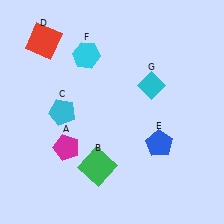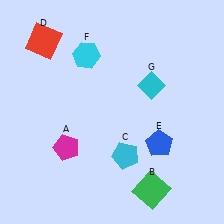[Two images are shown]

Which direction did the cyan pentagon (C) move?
The cyan pentagon (C) moved right.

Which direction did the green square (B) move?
The green square (B) moved right.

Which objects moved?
The objects that moved are: the green square (B), the cyan pentagon (C).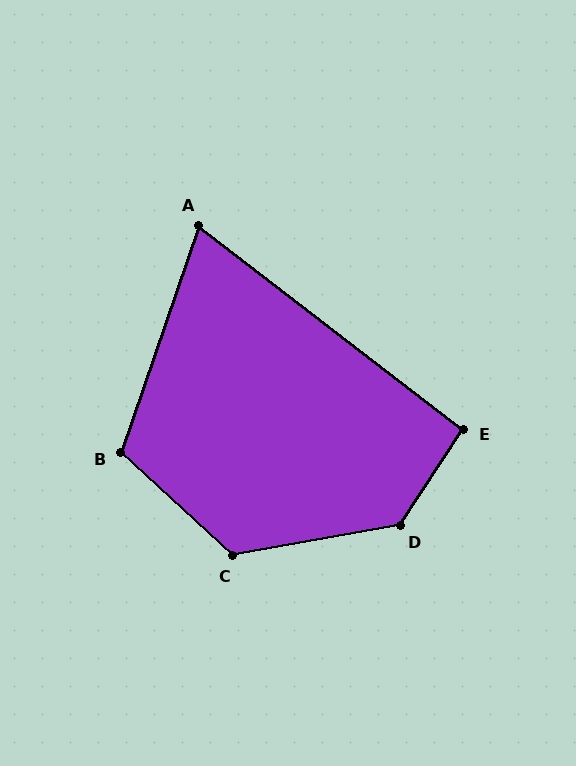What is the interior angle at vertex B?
Approximately 114 degrees (obtuse).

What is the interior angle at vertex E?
Approximately 94 degrees (approximately right).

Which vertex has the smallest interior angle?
A, at approximately 71 degrees.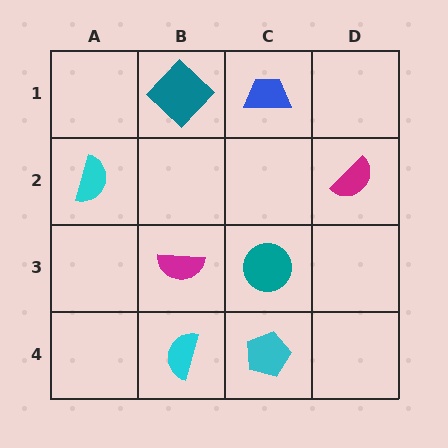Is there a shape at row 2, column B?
No, that cell is empty.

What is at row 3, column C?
A teal circle.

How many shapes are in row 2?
2 shapes.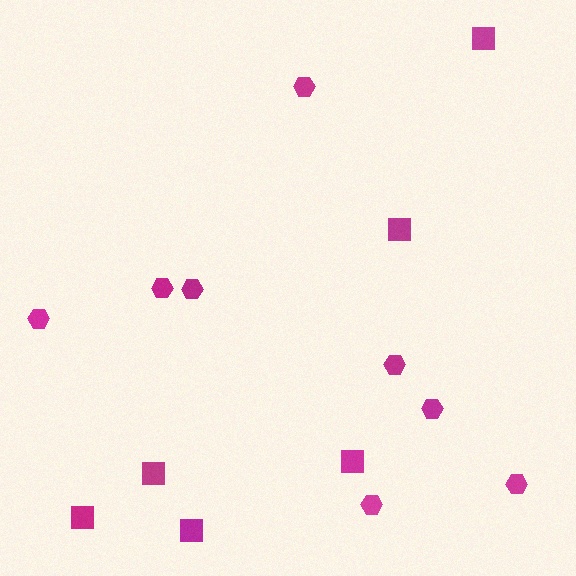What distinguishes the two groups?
There are 2 groups: one group of hexagons (8) and one group of squares (6).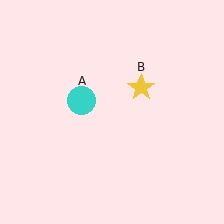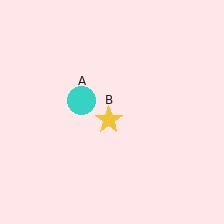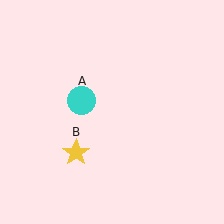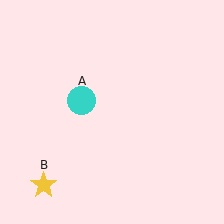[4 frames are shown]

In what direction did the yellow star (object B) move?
The yellow star (object B) moved down and to the left.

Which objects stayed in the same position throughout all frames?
Cyan circle (object A) remained stationary.